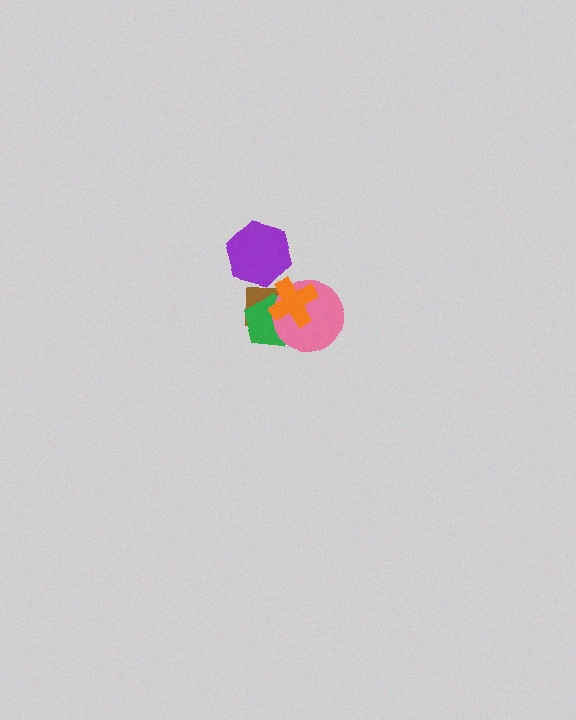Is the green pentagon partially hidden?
Yes, it is partially covered by another shape.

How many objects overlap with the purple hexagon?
1 object overlaps with the purple hexagon.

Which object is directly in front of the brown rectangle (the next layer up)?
The green pentagon is directly in front of the brown rectangle.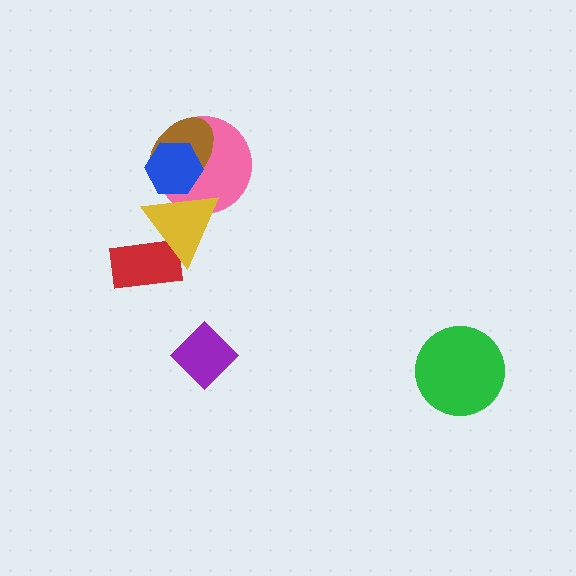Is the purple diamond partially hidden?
No, no other shape covers it.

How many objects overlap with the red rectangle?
1 object overlaps with the red rectangle.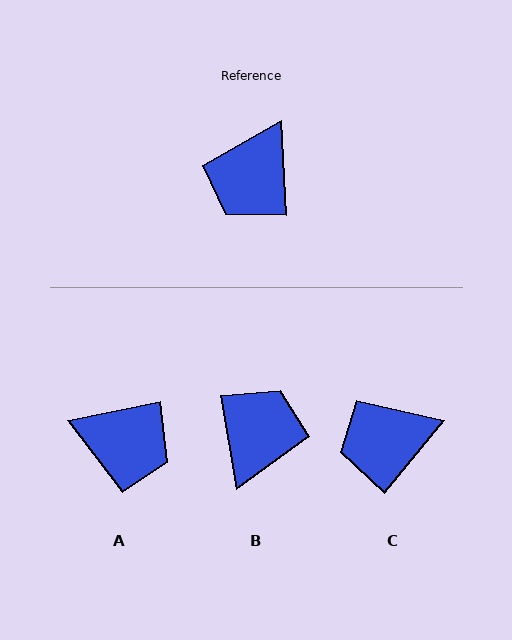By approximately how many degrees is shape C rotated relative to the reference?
Approximately 42 degrees clockwise.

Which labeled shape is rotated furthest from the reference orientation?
B, about 173 degrees away.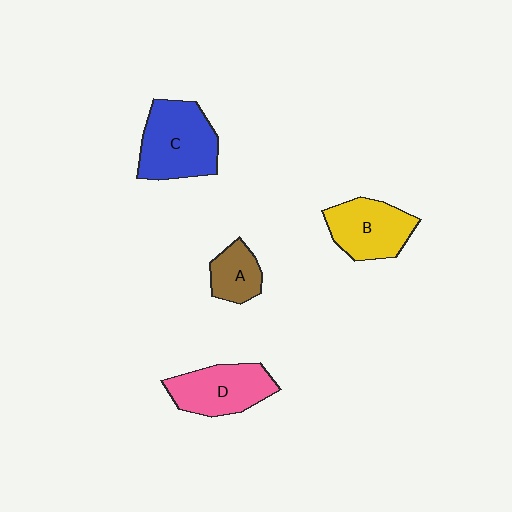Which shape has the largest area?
Shape C (blue).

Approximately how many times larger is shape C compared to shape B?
Approximately 1.3 times.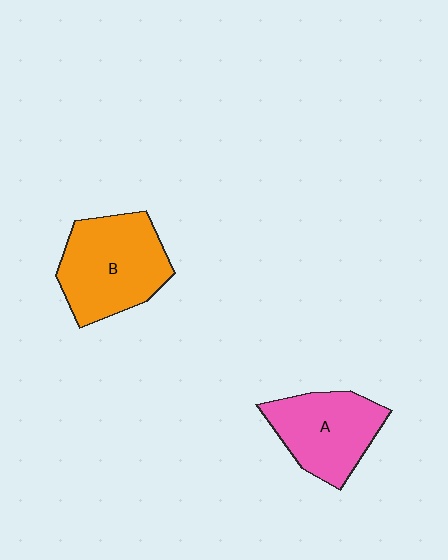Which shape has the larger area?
Shape B (orange).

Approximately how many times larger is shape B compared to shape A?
Approximately 1.2 times.